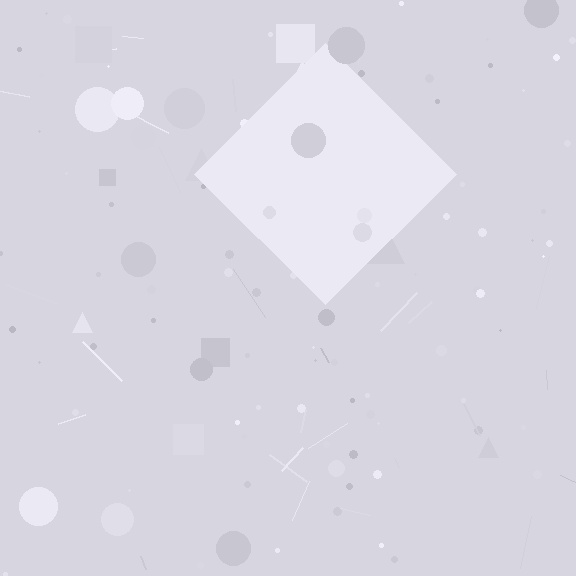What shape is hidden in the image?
A diamond is hidden in the image.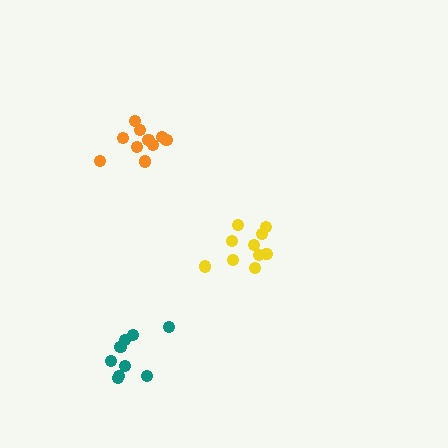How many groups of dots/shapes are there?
There are 3 groups.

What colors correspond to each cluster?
The clusters are colored: yellow, teal, orange.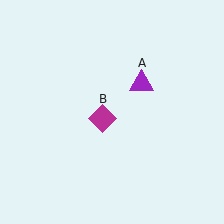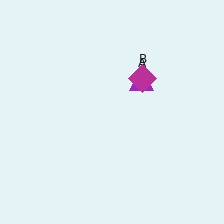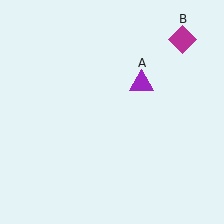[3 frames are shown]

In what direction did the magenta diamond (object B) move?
The magenta diamond (object B) moved up and to the right.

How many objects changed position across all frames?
1 object changed position: magenta diamond (object B).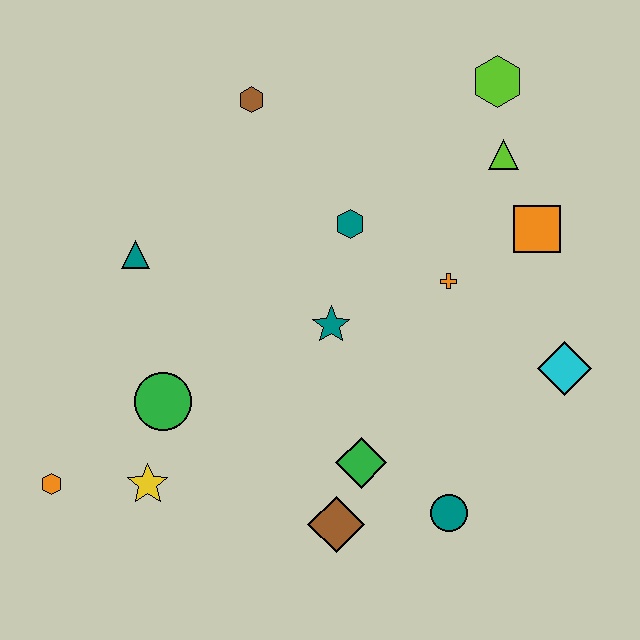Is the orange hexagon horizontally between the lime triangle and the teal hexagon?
No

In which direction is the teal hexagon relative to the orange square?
The teal hexagon is to the left of the orange square.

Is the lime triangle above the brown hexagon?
No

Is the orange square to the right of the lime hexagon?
Yes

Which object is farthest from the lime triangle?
The orange hexagon is farthest from the lime triangle.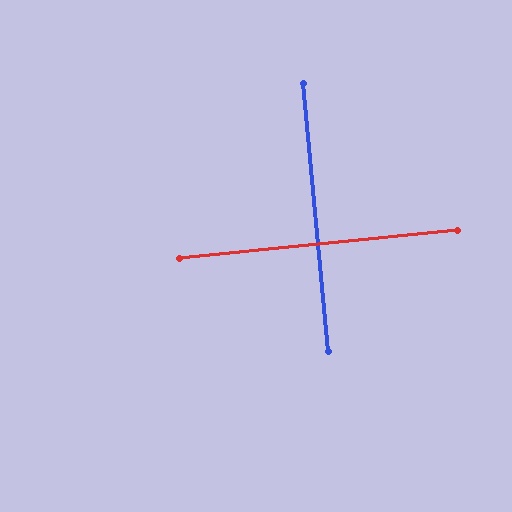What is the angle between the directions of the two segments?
Approximately 90 degrees.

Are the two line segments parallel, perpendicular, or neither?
Perpendicular — they meet at approximately 90°.